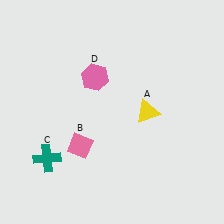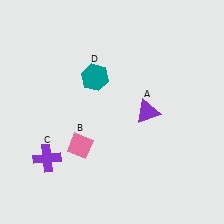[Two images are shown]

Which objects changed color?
A changed from yellow to purple. C changed from teal to purple. D changed from pink to teal.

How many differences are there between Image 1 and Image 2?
There are 3 differences between the two images.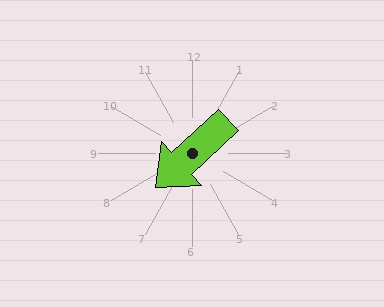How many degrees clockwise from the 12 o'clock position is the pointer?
Approximately 227 degrees.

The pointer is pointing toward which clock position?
Roughly 8 o'clock.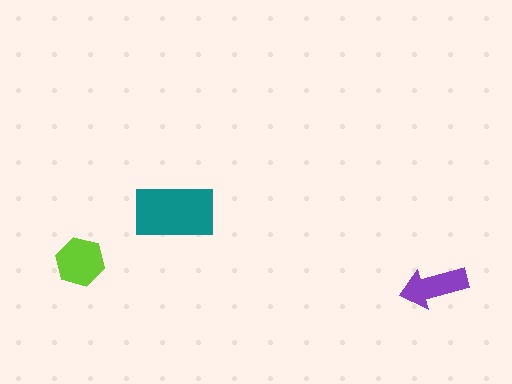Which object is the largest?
The teal rectangle.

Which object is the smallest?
The purple arrow.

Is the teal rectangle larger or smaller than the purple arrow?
Larger.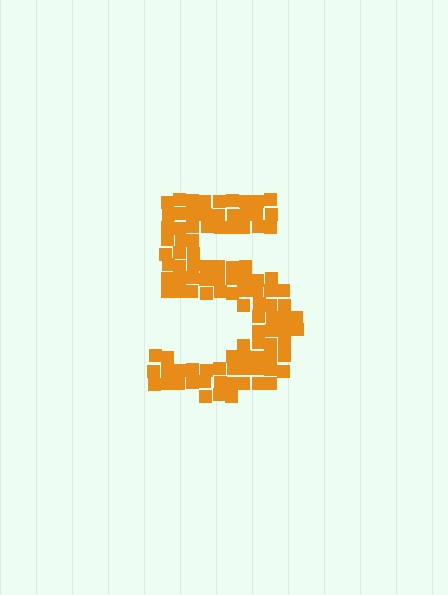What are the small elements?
The small elements are squares.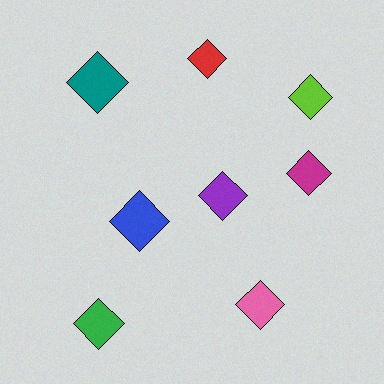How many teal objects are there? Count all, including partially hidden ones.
There is 1 teal object.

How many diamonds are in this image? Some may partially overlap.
There are 8 diamonds.